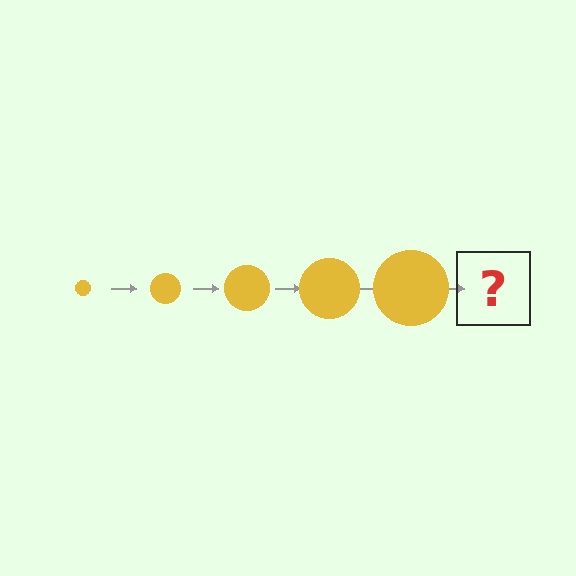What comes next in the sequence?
The next element should be a yellow circle, larger than the previous one.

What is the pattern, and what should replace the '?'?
The pattern is that the circle gets progressively larger each step. The '?' should be a yellow circle, larger than the previous one.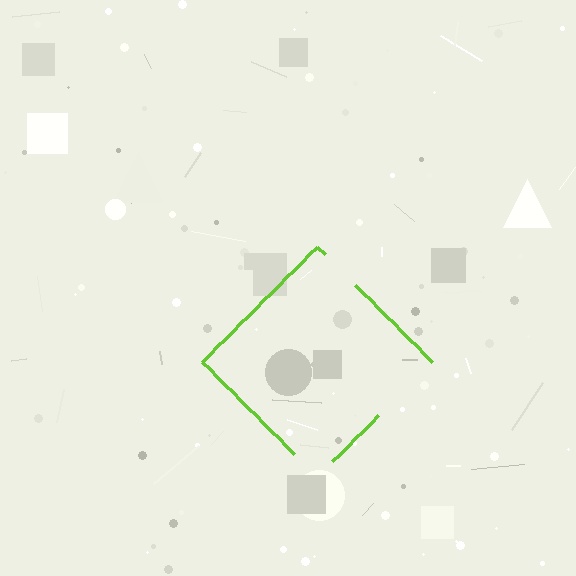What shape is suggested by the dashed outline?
The dashed outline suggests a diamond.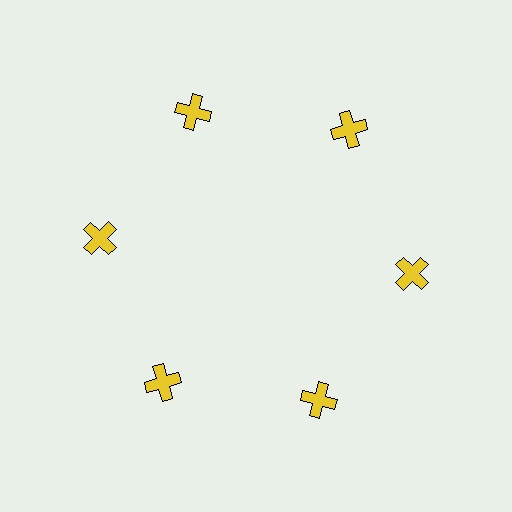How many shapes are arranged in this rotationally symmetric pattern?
There are 6 shapes, arranged in 6 groups of 1.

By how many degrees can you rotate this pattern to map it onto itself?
The pattern maps onto itself every 60 degrees of rotation.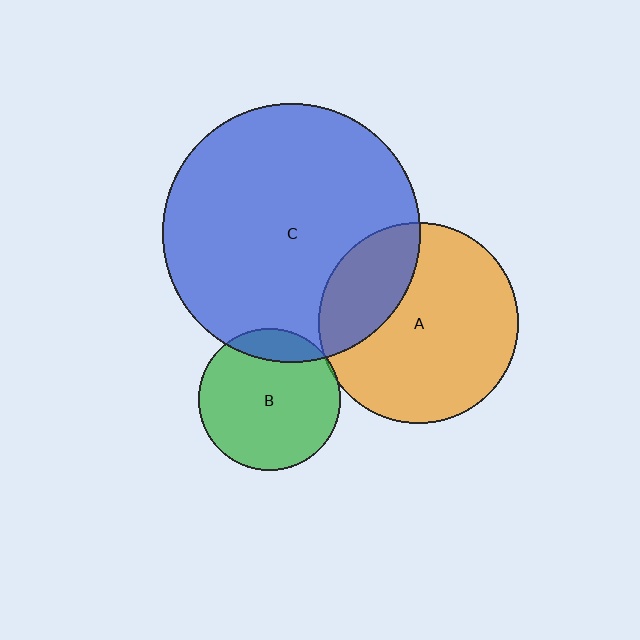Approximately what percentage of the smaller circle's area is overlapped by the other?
Approximately 25%.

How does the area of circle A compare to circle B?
Approximately 2.0 times.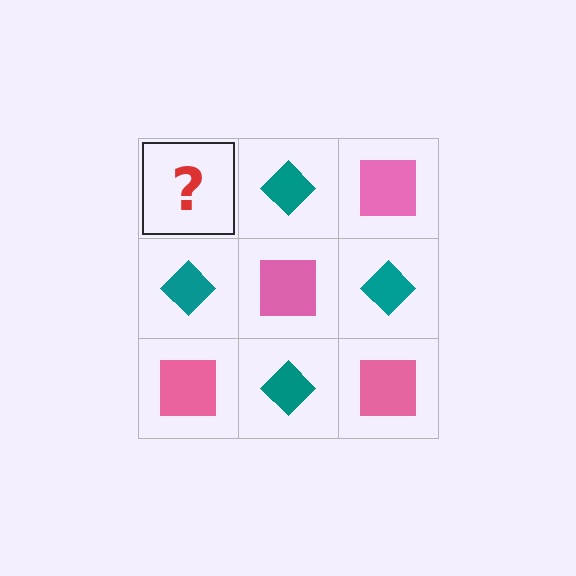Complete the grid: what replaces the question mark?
The question mark should be replaced with a pink square.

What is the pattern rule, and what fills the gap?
The rule is that it alternates pink square and teal diamond in a checkerboard pattern. The gap should be filled with a pink square.